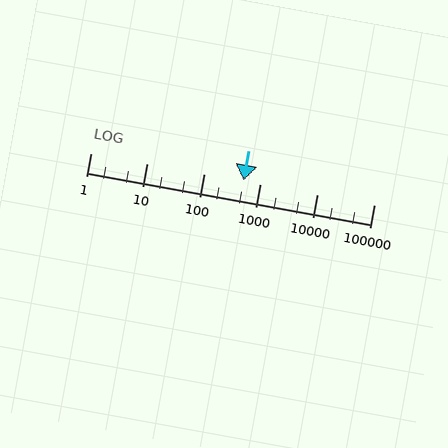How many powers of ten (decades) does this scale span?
The scale spans 5 decades, from 1 to 100000.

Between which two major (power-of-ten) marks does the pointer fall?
The pointer is between 100 and 1000.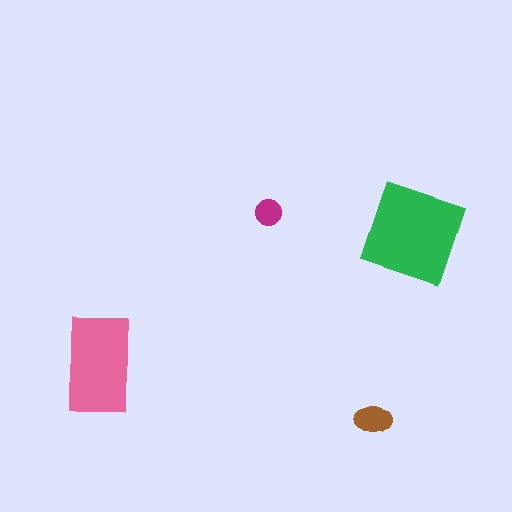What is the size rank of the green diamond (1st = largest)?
1st.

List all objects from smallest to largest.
The magenta circle, the brown ellipse, the pink rectangle, the green diamond.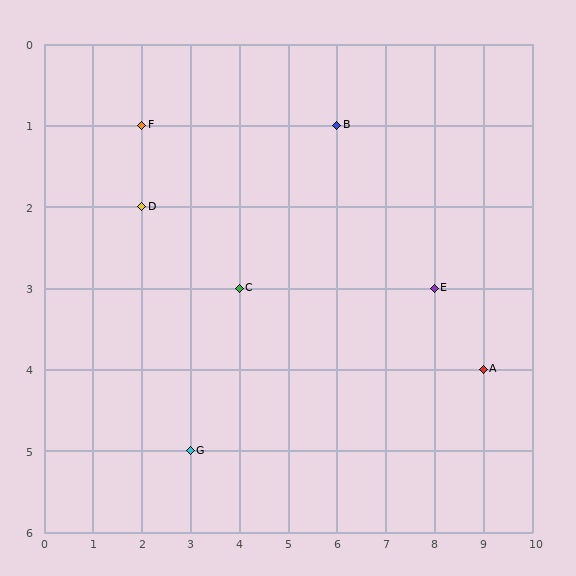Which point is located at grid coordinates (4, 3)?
Point C is at (4, 3).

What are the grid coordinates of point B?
Point B is at grid coordinates (6, 1).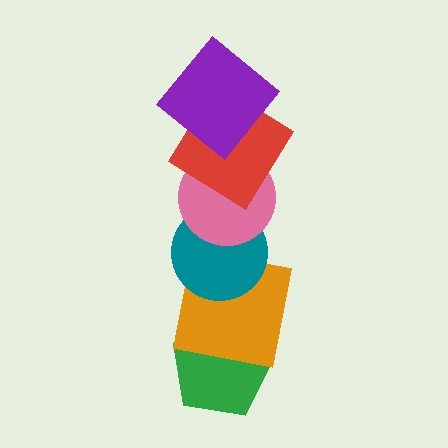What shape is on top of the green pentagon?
The orange square is on top of the green pentagon.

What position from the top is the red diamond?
The red diamond is 2nd from the top.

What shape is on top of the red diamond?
The purple diamond is on top of the red diamond.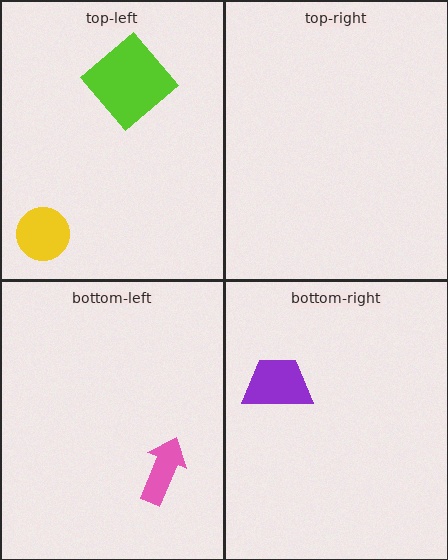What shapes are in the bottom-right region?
The purple trapezoid.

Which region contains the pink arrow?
The bottom-left region.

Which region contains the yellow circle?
The top-left region.